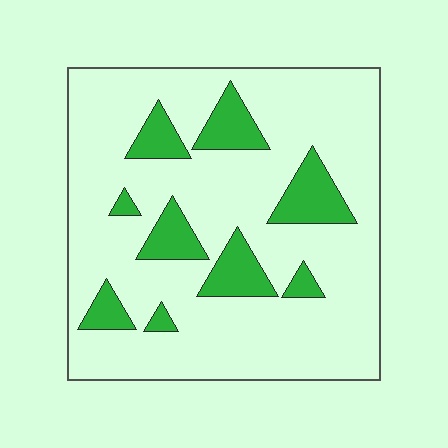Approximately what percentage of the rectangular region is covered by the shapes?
Approximately 20%.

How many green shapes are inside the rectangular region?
9.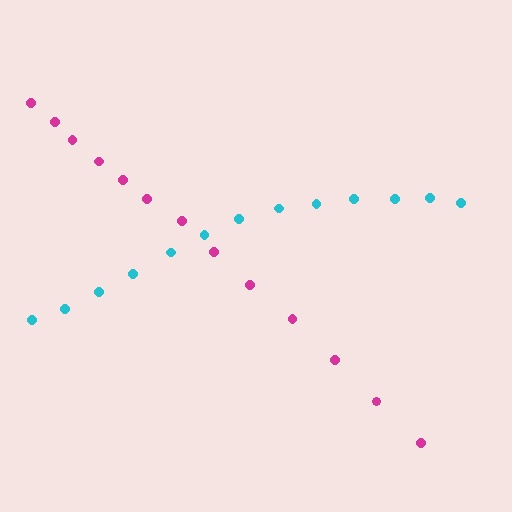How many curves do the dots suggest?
There are 2 distinct paths.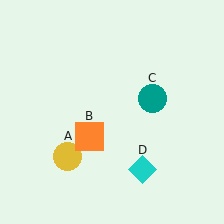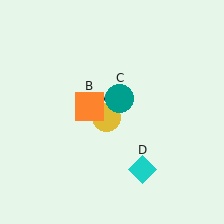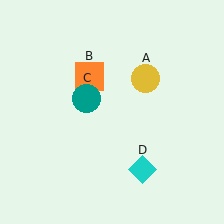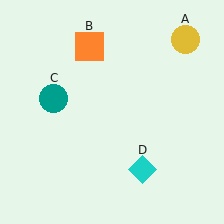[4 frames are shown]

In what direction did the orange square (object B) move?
The orange square (object B) moved up.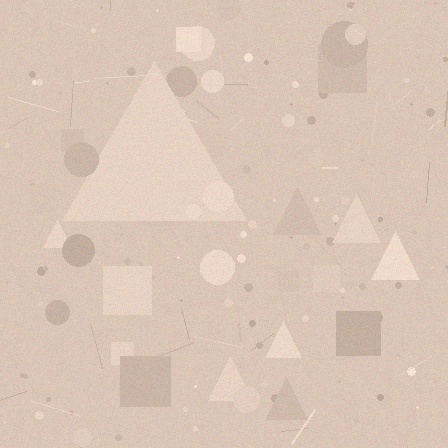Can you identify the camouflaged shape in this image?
The camouflaged shape is a triangle.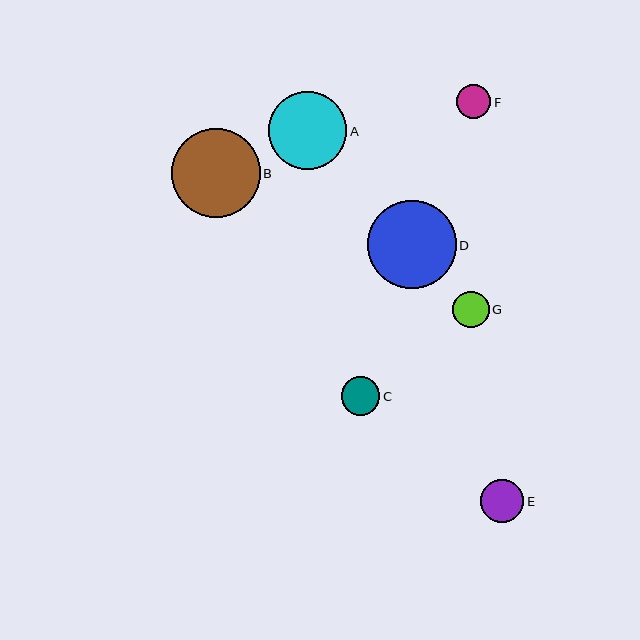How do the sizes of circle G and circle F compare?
Circle G and circle F are approximately the same size.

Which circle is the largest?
Circle B is the largest with a size of approximately 89 pixels.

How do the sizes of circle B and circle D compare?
Circle B and circle D are approximately the same size.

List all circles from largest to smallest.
From largest to smallest: B, D, A, E, C, G, F.